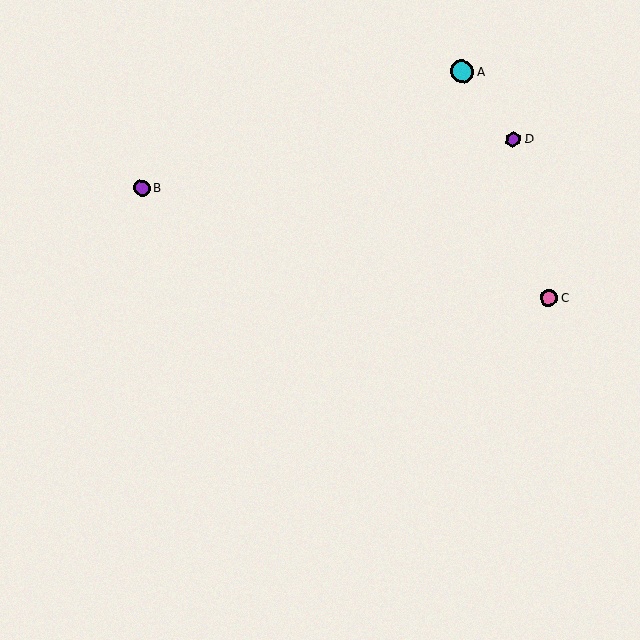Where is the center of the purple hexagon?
The center of the purple hexagon is at (513, 139).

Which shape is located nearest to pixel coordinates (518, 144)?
The purple hexagon (labeled D) at (513, 139) is nearest to that location.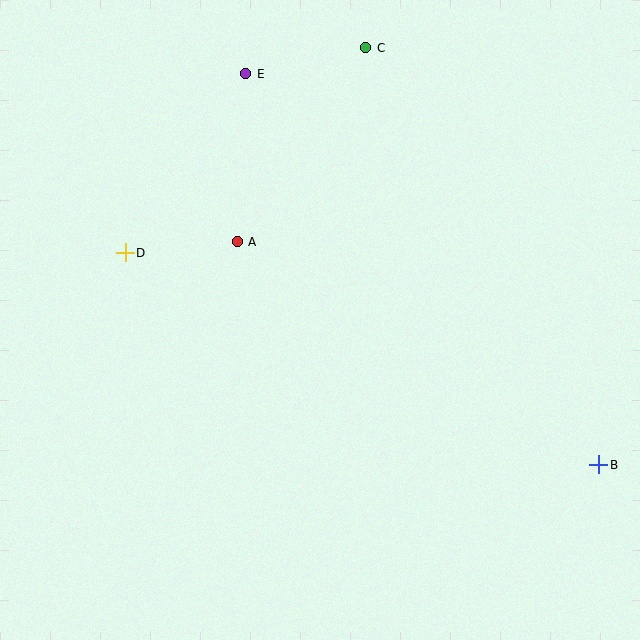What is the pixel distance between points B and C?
The distance between B and C is 478 pixels.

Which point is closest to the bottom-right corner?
Point B is closest to the bottom-right corner.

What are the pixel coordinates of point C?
Point C is at (366, 48).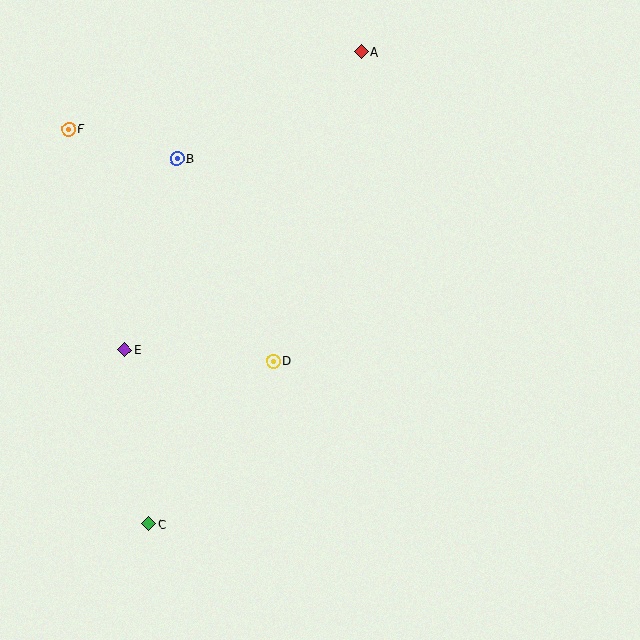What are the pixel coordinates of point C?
Point C is at (149, 524).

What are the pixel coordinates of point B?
Point B is at (177, 158).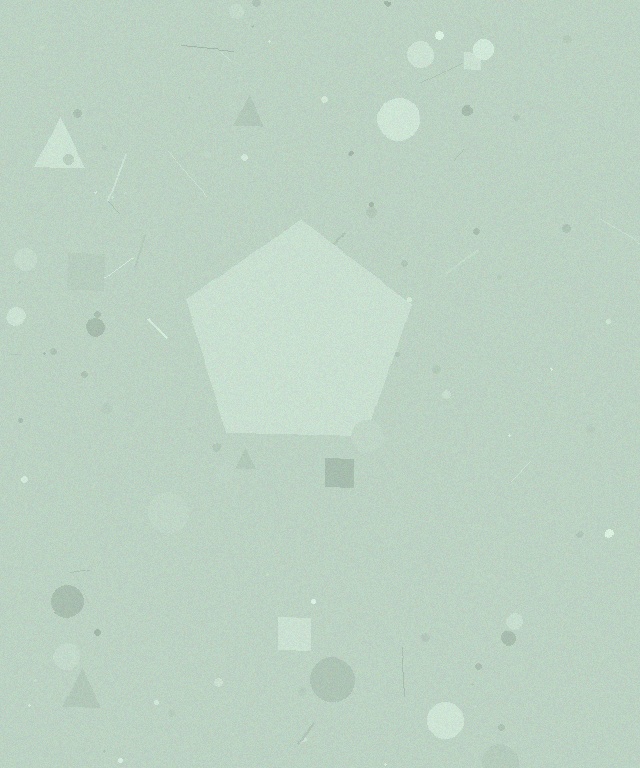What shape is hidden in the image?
A pentagon is hidden in the image.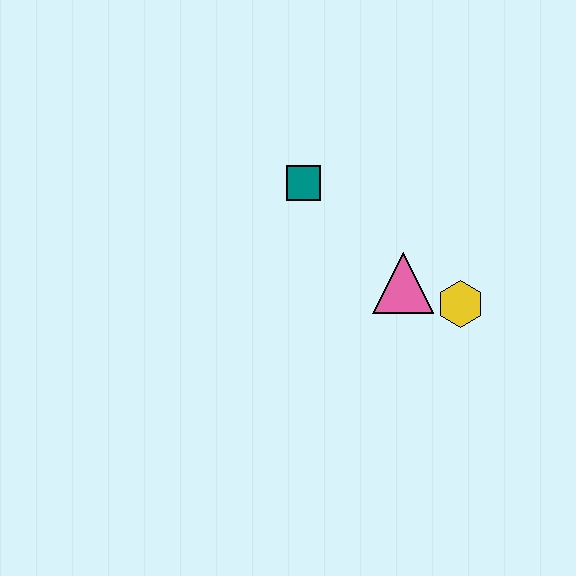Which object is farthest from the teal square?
The yellow hexagon is farthest from the teal square.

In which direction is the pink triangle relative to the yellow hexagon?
The pink triangle is to the left of the yellow hexagon.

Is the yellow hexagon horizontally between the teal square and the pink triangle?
No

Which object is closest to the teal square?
The pink triangle is closest to the teal square.